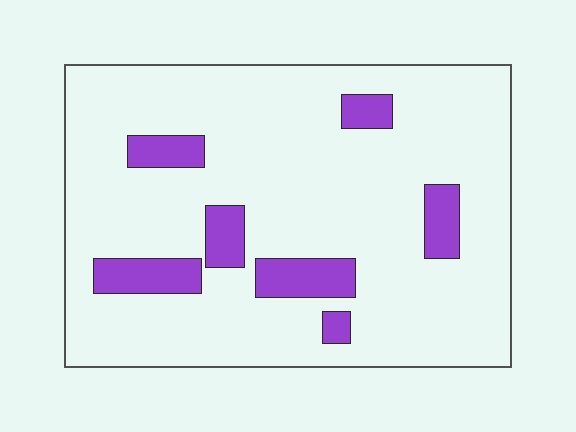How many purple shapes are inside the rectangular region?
7.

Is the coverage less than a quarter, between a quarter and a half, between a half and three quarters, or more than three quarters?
Less than a quarter.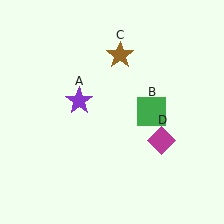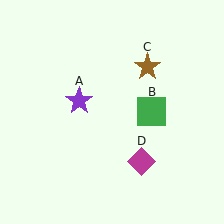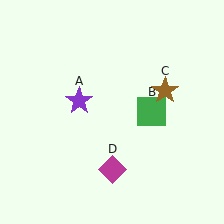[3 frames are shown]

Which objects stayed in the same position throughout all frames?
Purple star (object A) and green square (object B) remained stationary.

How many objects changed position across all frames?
2 objects changed position: brown star (object C), magenta diamond (object D).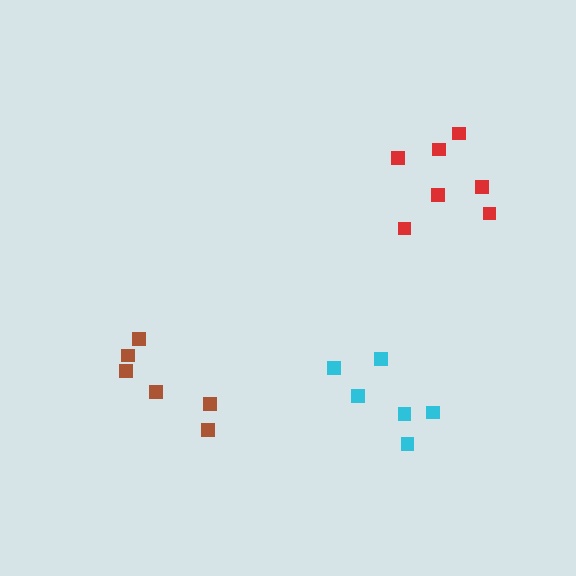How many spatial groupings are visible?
There are 3 spatial groupings.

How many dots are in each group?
Group 1: 6 dots, Group 2: 7 dots, Group 3: 6 dots (19 total).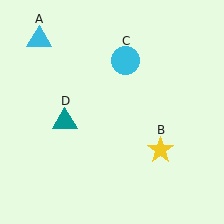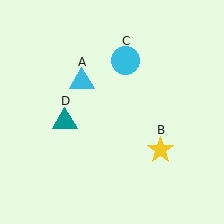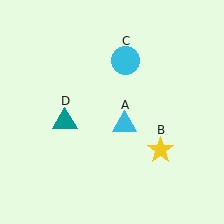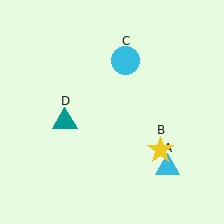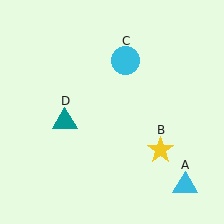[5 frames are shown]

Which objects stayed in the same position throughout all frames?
Yellow star (object B) and cyan circle (object C) and teal triangle (object D) remained stationary.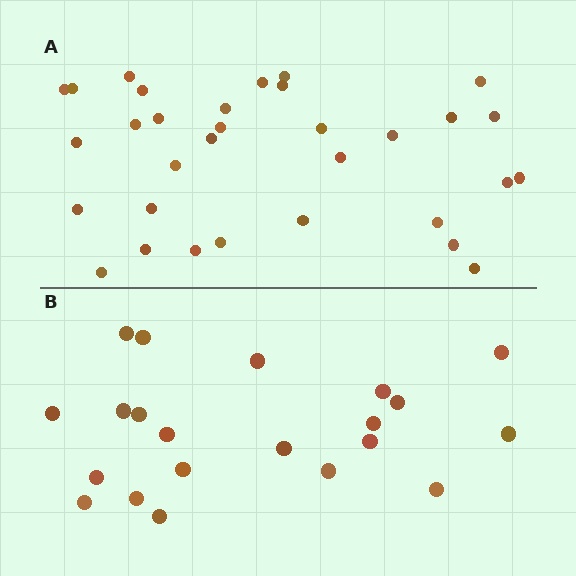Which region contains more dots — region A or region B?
Region A (the top region) has more dots.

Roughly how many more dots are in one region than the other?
Region A has roughly 12 or so more dots than region B.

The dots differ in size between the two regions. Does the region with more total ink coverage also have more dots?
No. Region B has more total ink coverage because its dots are larger, but region A actually contains more individual dots. Total area can be misleading — the number of items is what matters here.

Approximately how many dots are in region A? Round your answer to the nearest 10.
About 30 dots. (The exact count is 32, which rounds to 30.)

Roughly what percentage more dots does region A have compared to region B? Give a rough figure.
About 50% more.